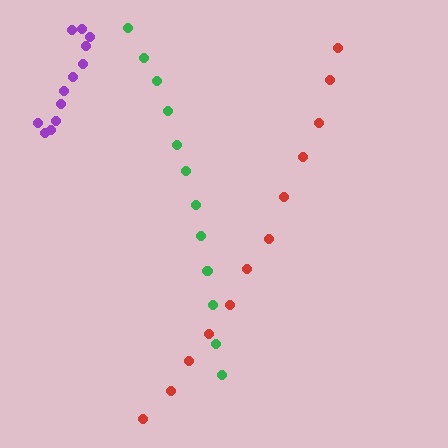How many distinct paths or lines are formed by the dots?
There are 3 distinct paths.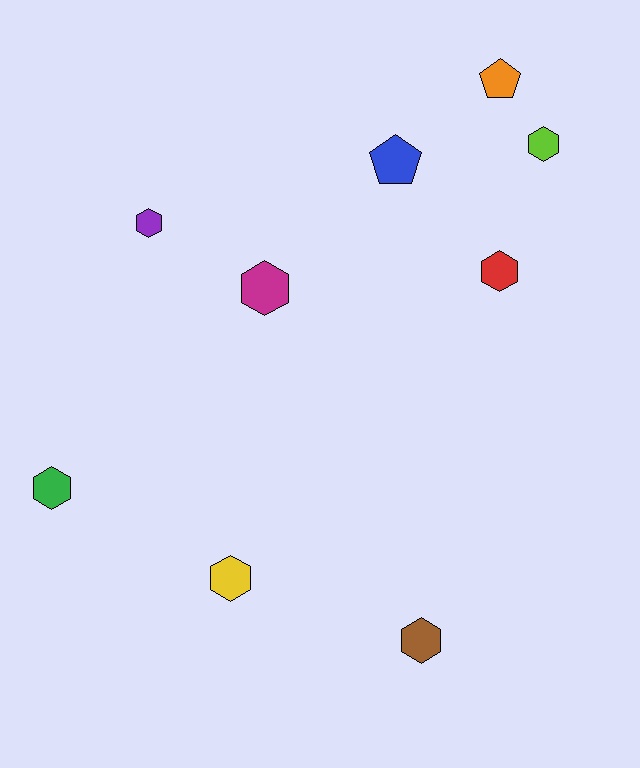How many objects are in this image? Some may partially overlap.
There are 9 objects.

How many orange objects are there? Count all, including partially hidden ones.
There is 1 orange object.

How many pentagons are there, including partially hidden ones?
There are 2 pentagons.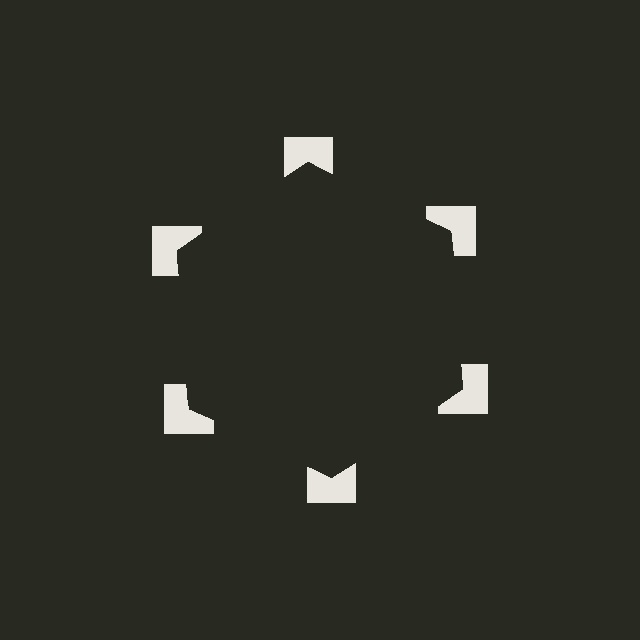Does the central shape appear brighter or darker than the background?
It typically appears slightly darker than the background, even though no actual brightness change is drawn.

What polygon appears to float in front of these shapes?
An illusory hexagon — its edges are inferred from the aligned wedge cuts in the notched squares, not physically drawn.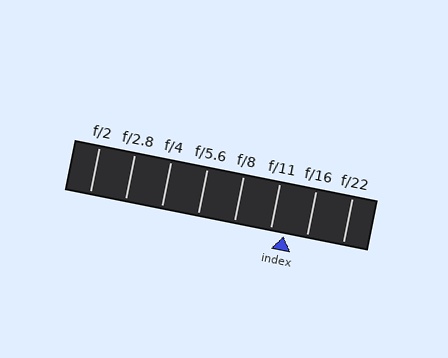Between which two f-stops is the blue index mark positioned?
The index mark is between f/11 and f/16.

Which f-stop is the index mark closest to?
The index mark is closest to f/11.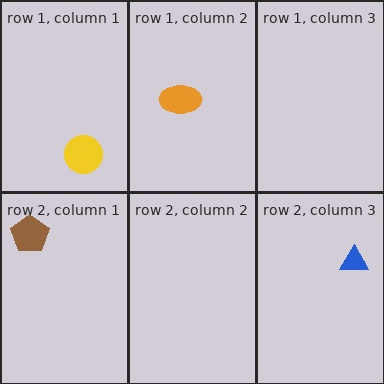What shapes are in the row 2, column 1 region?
The brown pentagon.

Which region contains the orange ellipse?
The row 1, column 2 region.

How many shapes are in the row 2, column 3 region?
1.